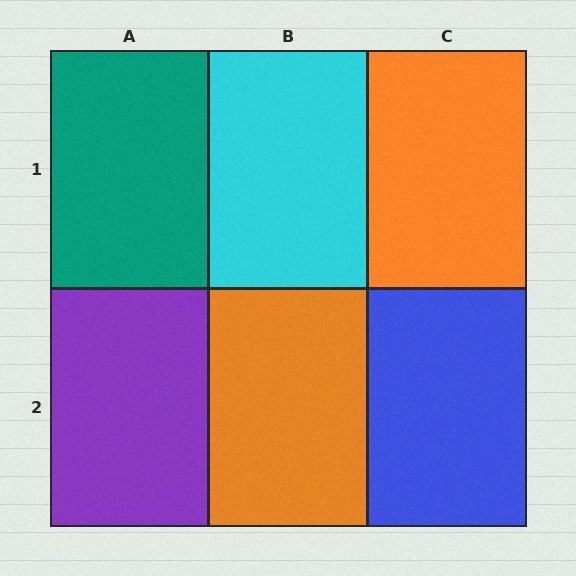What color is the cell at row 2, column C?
Blue.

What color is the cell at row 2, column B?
Orange.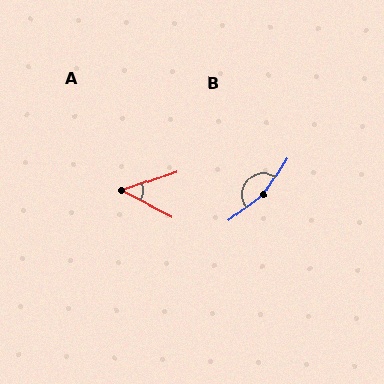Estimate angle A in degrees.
Approximately 46 degrees.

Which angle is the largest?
B, at approximately 160 degrees.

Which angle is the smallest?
A, at approximately 46 degrees.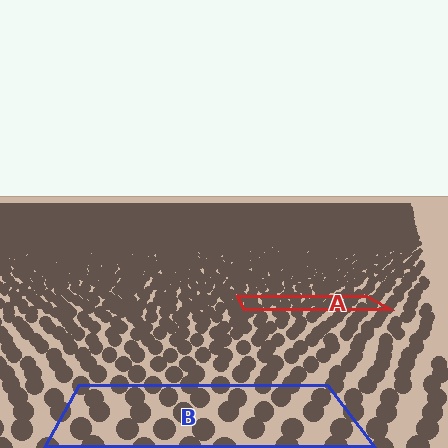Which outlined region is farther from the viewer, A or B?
Region A is farther from the viewer — the texture elements inside it appear smaller and more densely packed.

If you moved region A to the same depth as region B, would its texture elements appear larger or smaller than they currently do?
They would appear larger. At a closer depth, the same texture elements are projected at a bigger on-screen size.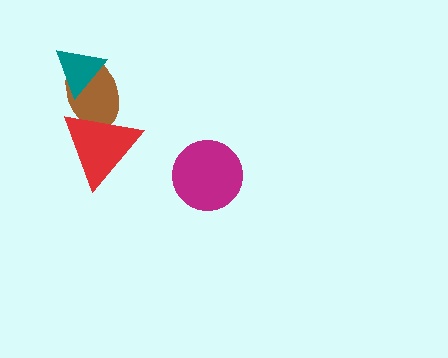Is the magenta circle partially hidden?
No, no other shape covers it.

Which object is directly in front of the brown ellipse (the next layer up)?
The red triangle is directly in front of the brown ellipse.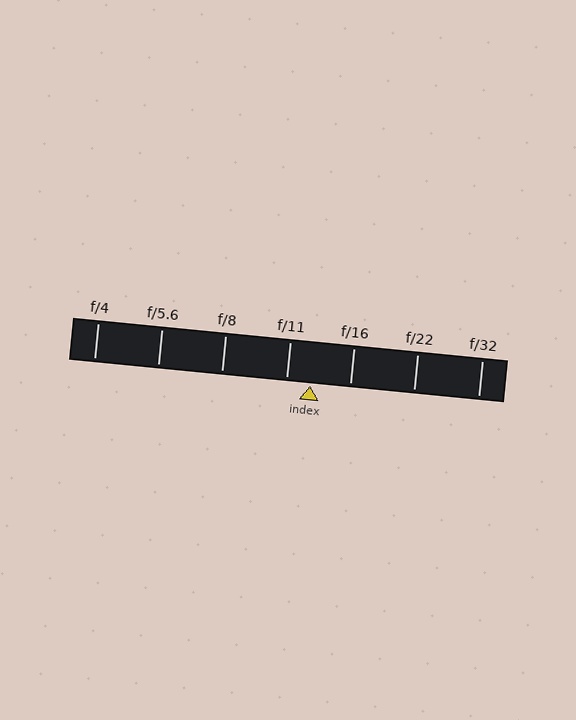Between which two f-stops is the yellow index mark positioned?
The index mark is between f/11 and f/16.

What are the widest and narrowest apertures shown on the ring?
The widest aperture shown is f/4 and the narrowest is f/32.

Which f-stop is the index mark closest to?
The index mark is closest to f/11.